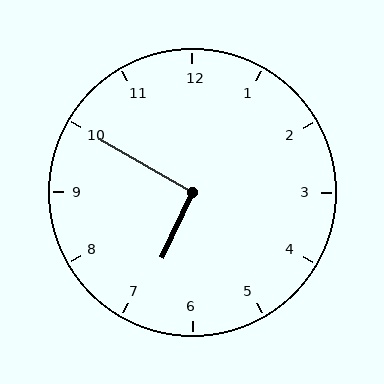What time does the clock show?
6:50.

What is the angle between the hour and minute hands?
Approximately 95 degrees.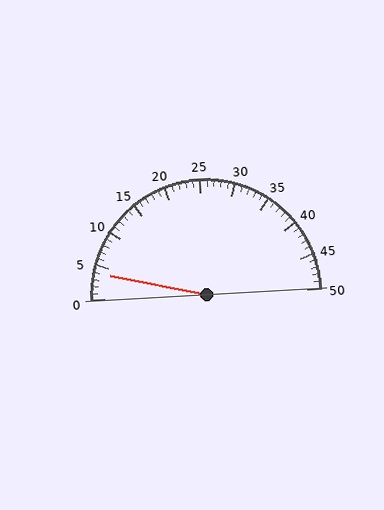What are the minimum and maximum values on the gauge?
The gauge ranges from 0 to 50.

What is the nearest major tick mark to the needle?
The nearest major tick mark is 5.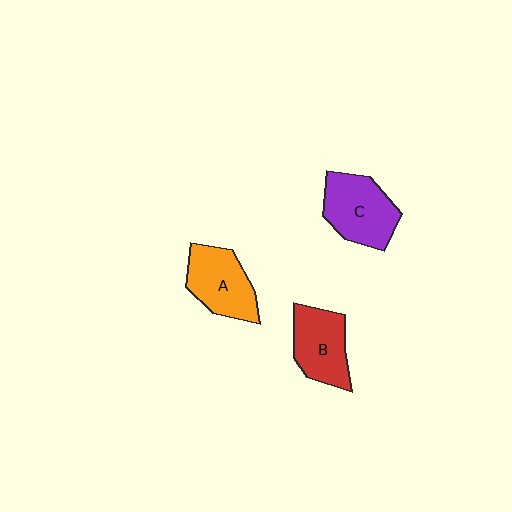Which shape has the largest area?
Shape C (purple).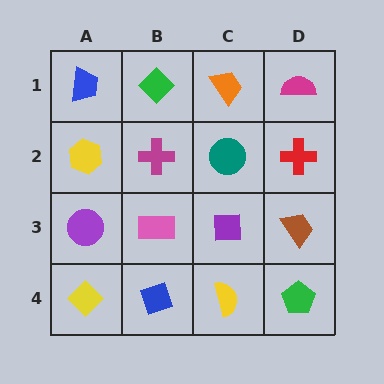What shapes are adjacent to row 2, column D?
A magenta semicircle (row 1, column D), a brown trapezoid (row 3, column D), a teal circle (row 2, column C).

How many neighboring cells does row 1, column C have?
3.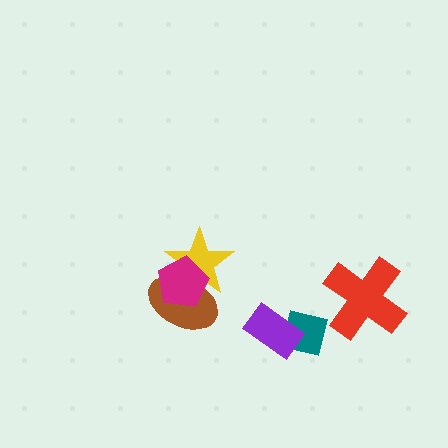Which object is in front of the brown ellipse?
The magenta pentagon is in front of the brown ellipse.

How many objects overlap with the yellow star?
2 objects overlap with the yellow star.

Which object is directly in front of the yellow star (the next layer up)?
The brown ellipse is directly in front of the yellow star.